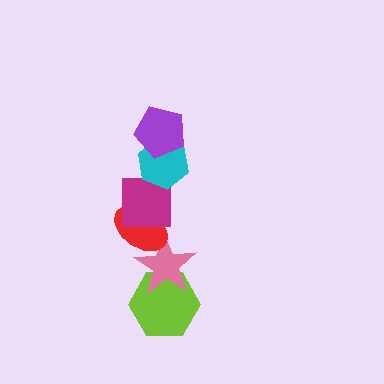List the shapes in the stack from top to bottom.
From top to bottom: the purple pentagon, the cyan hexagon, the magenta square, the red ellipse, the pink star, the lime hexagon.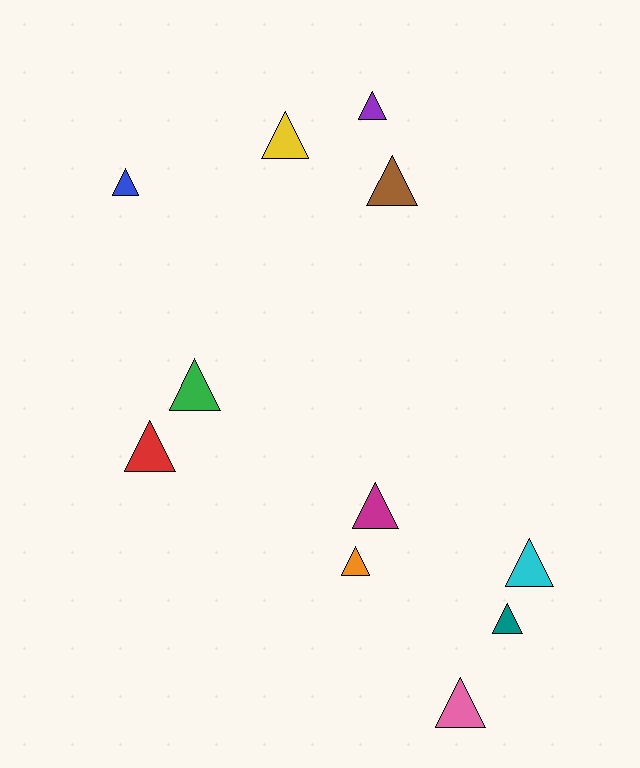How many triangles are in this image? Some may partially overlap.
There are 11 triangles.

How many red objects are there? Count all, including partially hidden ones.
There is 1 red object.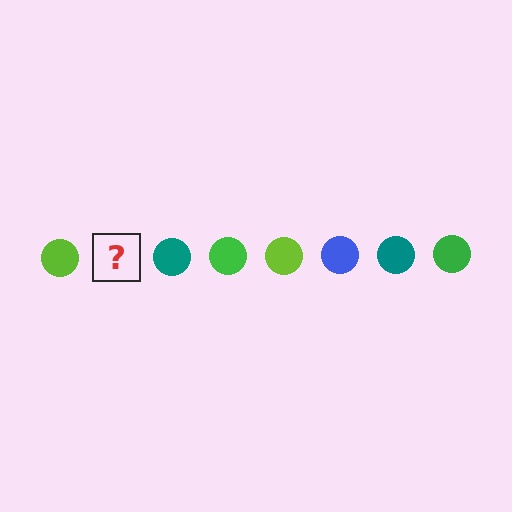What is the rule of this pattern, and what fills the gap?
The rule is that the pattern cycles through lime, blue, teal, green circles. The gap should be filled with a blue circle.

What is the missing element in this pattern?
The missing element is a blue circle.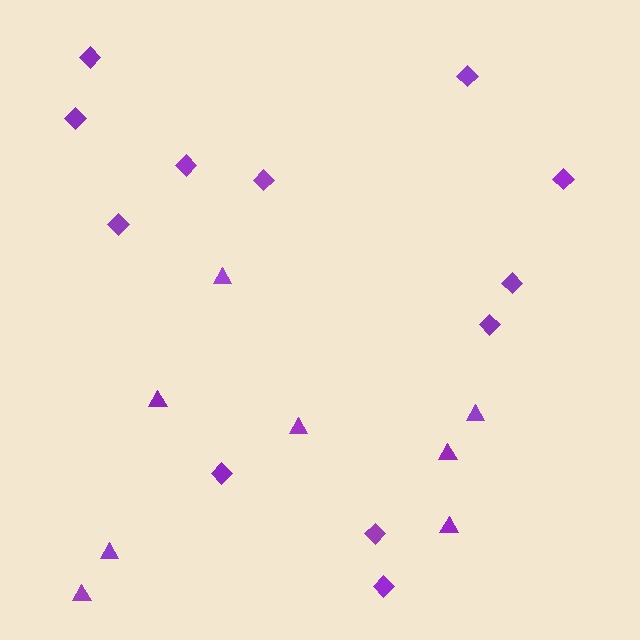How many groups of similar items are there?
There are 2 groups: one group of triangles (8) and one group of diamonds (12).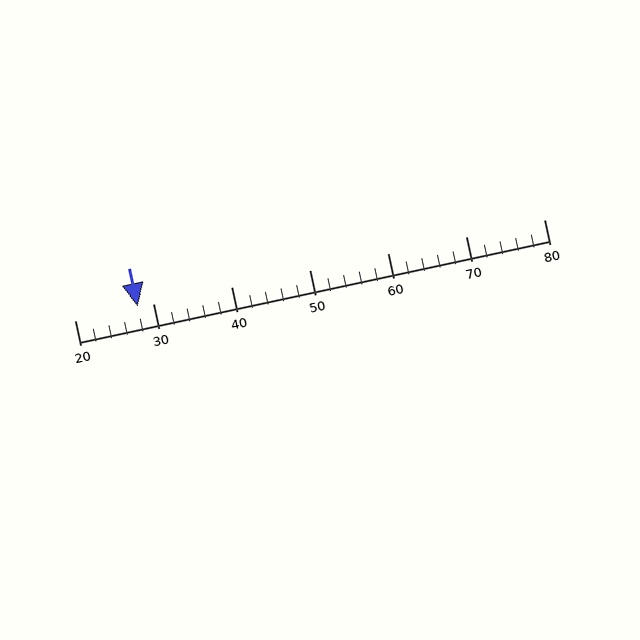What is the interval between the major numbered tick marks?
The major tick marks are spaced 10 units apart.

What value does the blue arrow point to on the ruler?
The blue arrow points to approximately 28.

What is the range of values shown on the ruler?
The ruler shows values from 20 to 80.